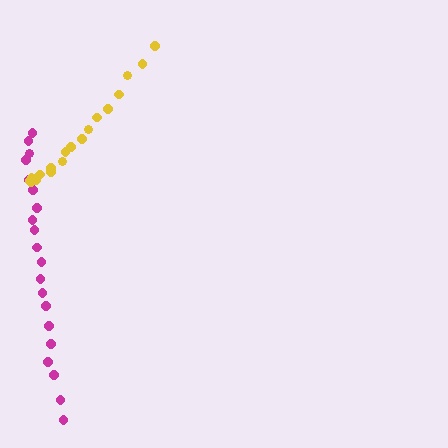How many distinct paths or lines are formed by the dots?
There are 2 distinct paths.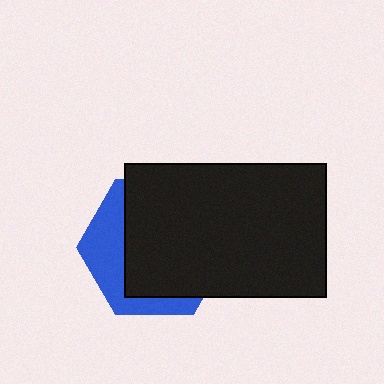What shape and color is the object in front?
The object in front is a black rectangle.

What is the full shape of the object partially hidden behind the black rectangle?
The partially hidden object is a blue hexagon.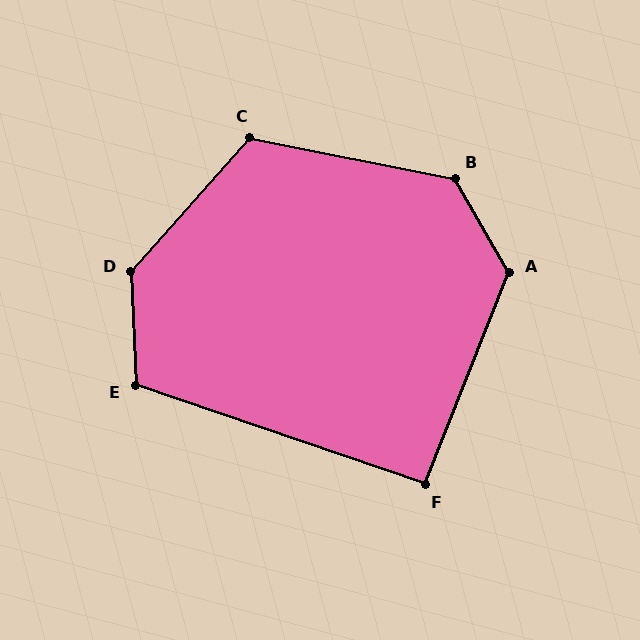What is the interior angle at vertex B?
Approximately 132 degrees (obtuse).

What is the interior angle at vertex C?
Approximately 120 degrees (obtuse).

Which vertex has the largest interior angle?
D, at approximately 136 degrees.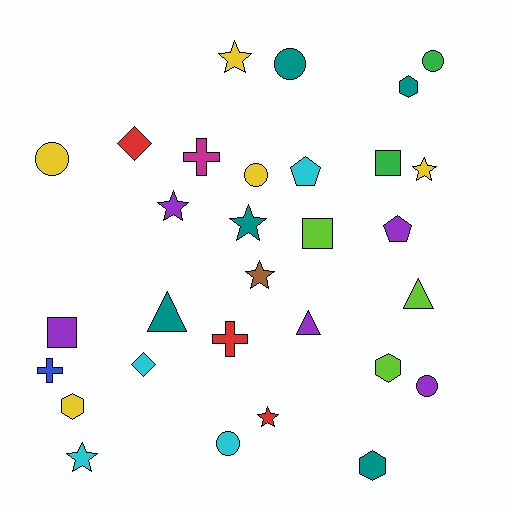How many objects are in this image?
There are 30 objects.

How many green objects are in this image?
There are 2 green objects.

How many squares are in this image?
There are 3 squares.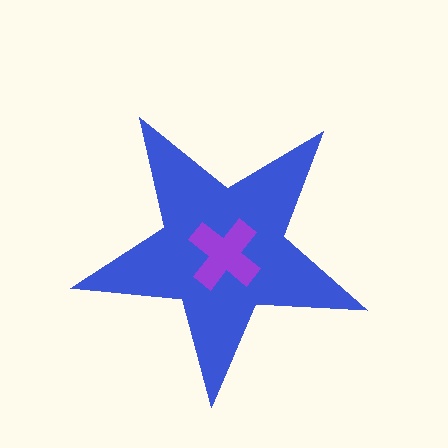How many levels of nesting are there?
2.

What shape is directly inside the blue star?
The purple cross.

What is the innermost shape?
The purple cross.